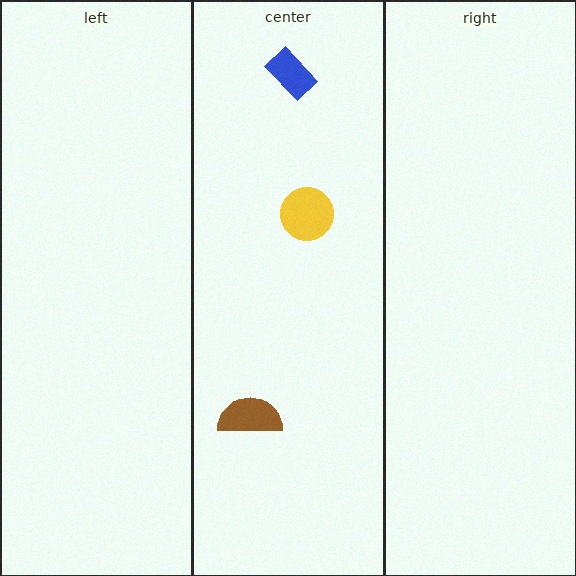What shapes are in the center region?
The brown semicircle, the blue rectangle, the yellow circle.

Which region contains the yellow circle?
The center region.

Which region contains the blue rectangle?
The center region.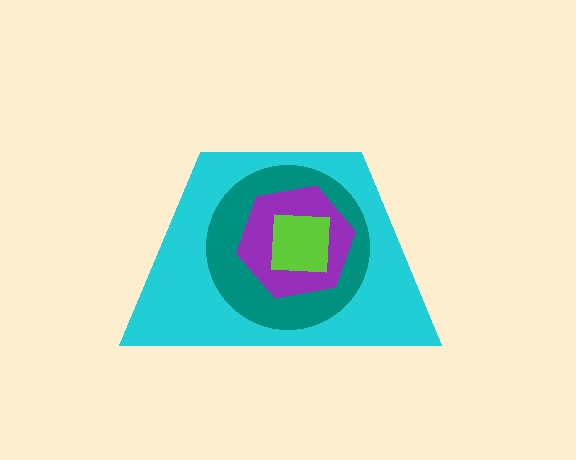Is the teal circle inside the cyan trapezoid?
Yes.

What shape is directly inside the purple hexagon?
The lime square.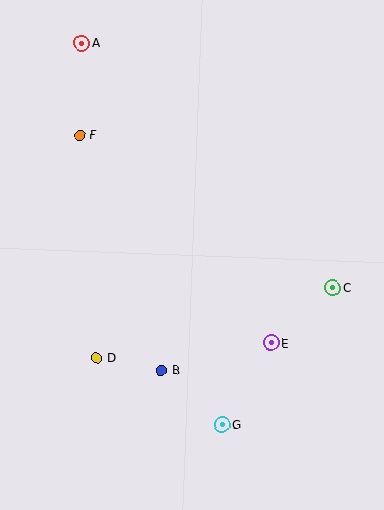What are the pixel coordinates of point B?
Point B is at (161, 370).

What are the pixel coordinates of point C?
Point C is at (333, 287).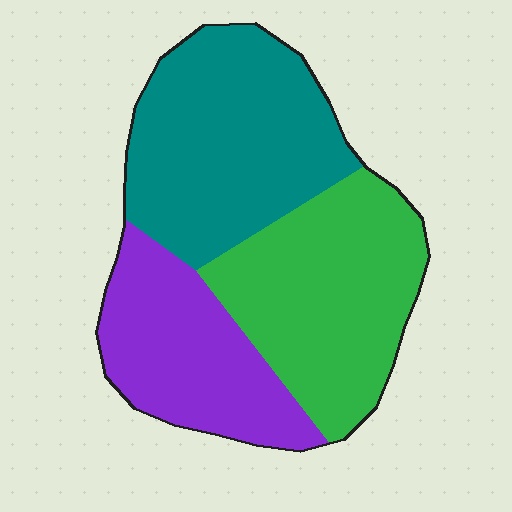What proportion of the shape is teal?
Teal covers roughly 40% of the shape.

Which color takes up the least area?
Purple, at roughly 25%.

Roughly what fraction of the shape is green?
Green covers around 35% of the shape.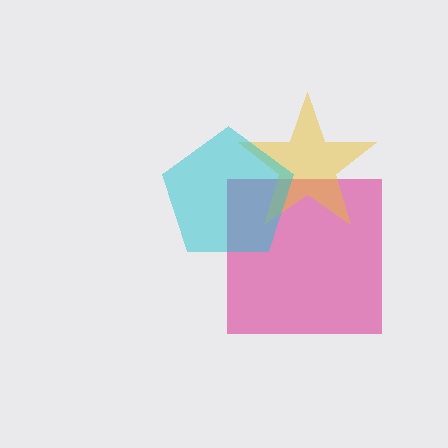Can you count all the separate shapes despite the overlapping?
Yes, there are 3 separate shapes.